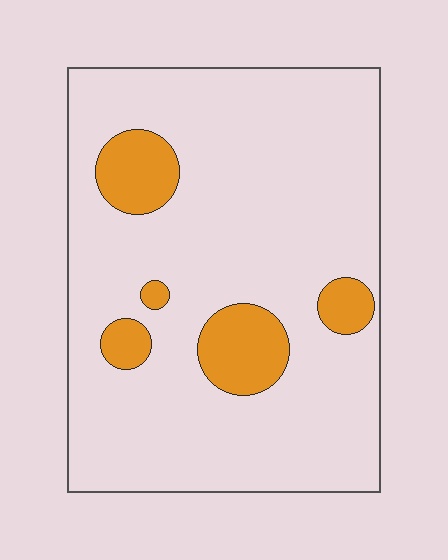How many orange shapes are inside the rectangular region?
5.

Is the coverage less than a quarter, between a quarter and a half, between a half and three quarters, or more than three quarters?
Less than a quarter.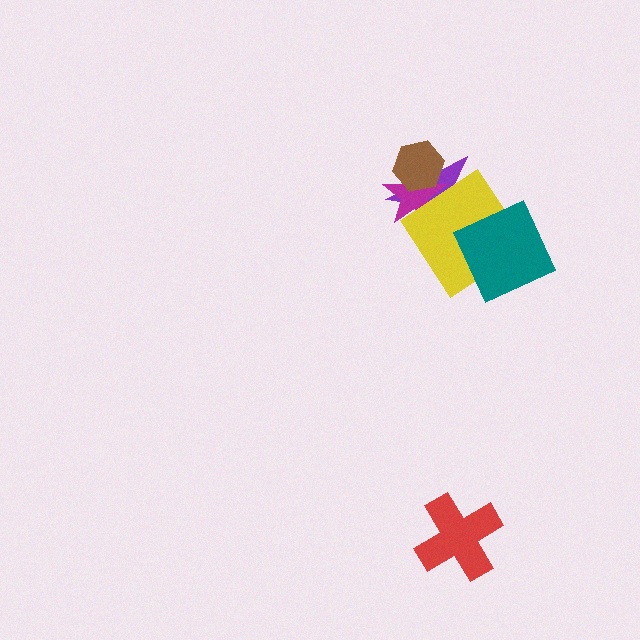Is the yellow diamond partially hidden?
Yes, it is partially covered by another shape.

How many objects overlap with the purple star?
3 objects overlap with the purple star.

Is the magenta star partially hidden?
Yes, it is partially covered by another shape.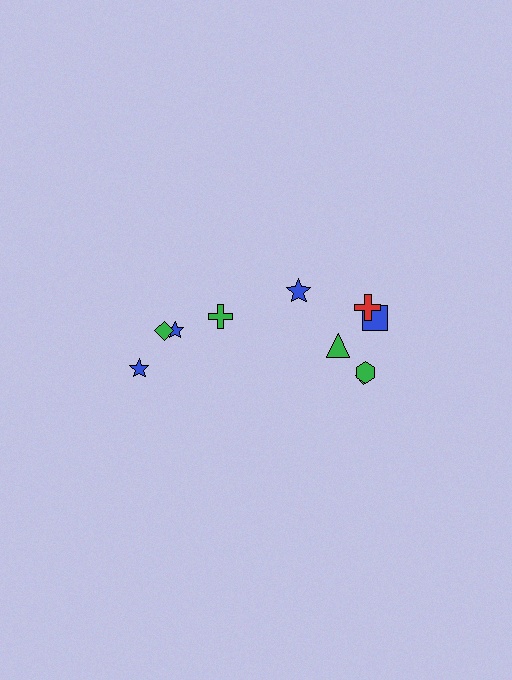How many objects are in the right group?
There are 6 objects.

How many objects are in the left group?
There are 4 objects.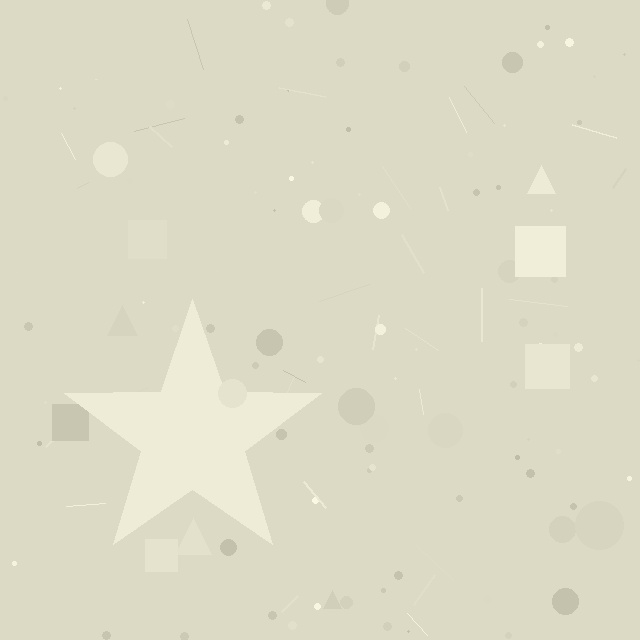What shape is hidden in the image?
A star is hidden in the image.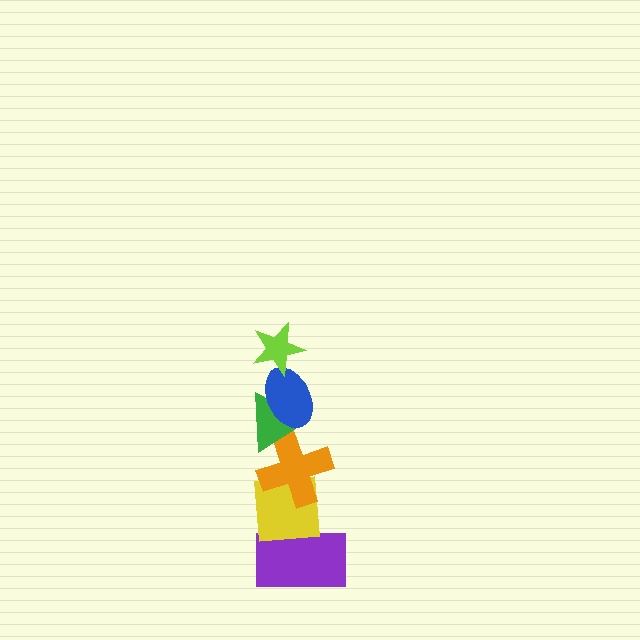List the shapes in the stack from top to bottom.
From top to bottom: the lime star, the blue ellipse, the green triangle, the orange cross, the yellow square, the purple rectangle.